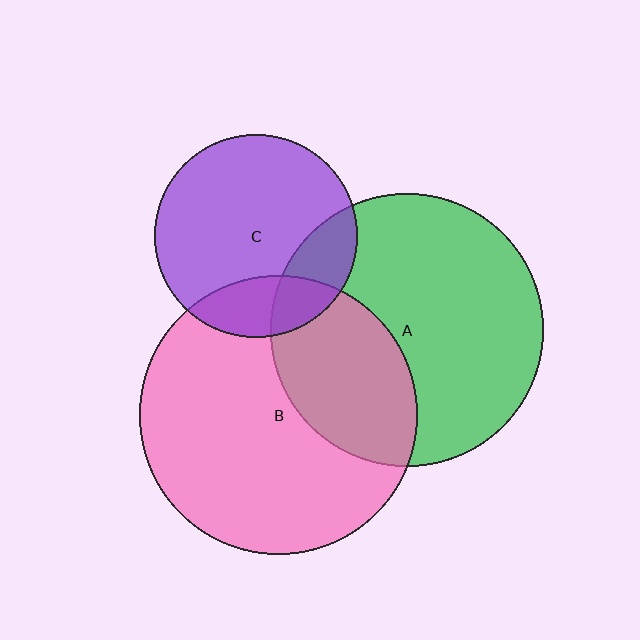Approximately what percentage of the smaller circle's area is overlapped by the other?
Approximately 20%.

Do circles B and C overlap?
Yes.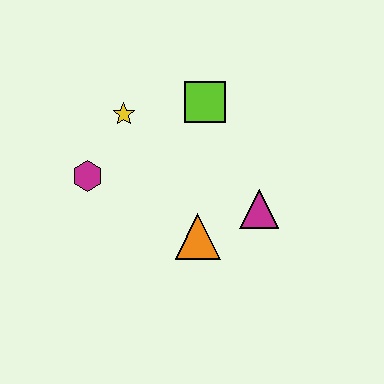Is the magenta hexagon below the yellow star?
Yes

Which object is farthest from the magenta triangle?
The magenta hexagon is farthest from the magenta triangle.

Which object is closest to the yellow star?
The magenta hexagon is closest to the yellow star.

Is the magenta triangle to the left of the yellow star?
No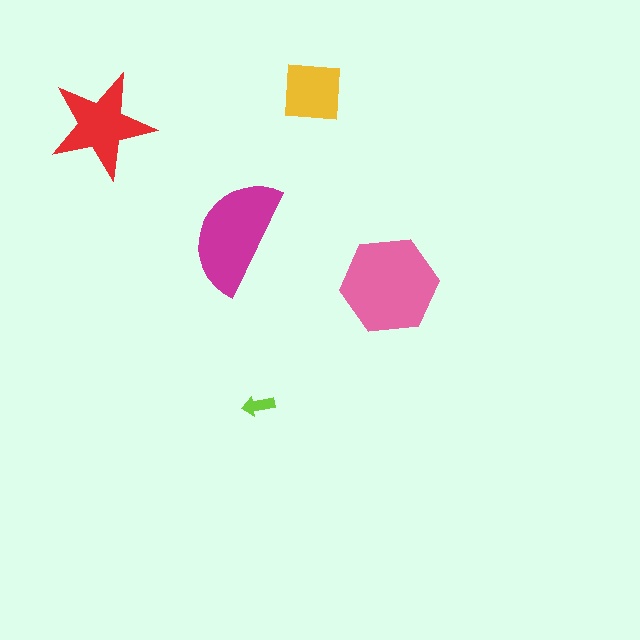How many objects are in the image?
There are 5 objects in the image.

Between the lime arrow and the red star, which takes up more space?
The red star.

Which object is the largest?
The pink hexagon.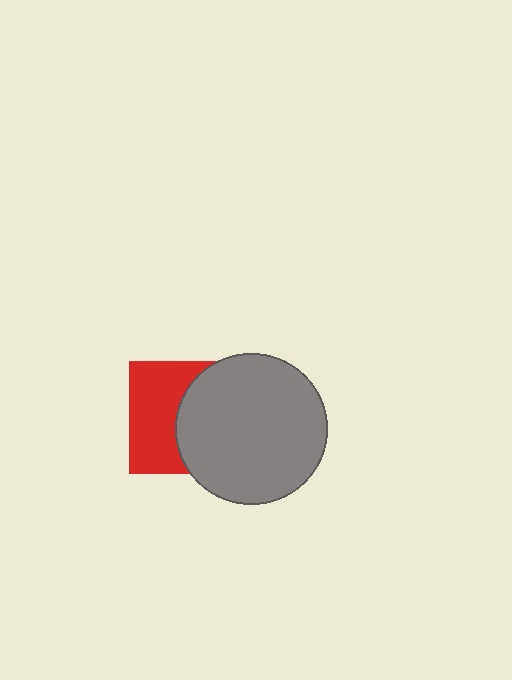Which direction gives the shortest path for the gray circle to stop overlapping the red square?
Moving right gives the shortest separation.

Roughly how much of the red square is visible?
About half of it is visible (roughly 49%).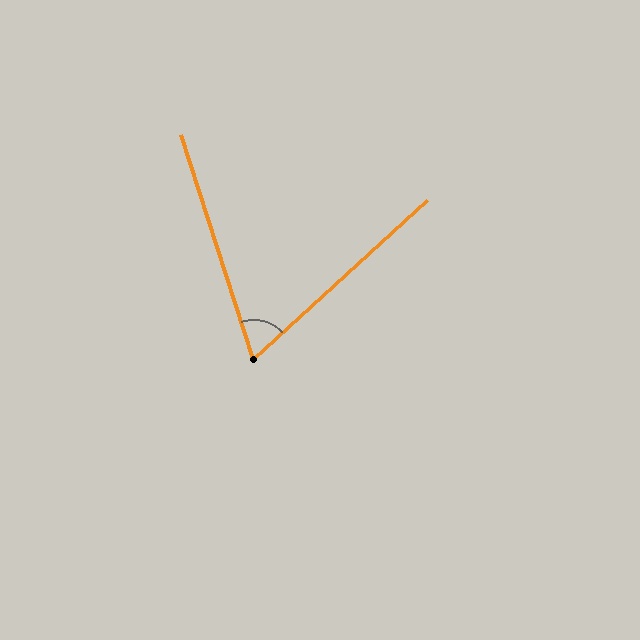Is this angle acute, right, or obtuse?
It is acute.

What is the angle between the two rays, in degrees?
Approximately 66 degrees.